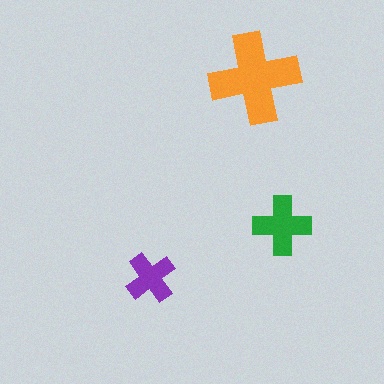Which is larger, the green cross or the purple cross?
The green one.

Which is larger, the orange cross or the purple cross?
The orange one.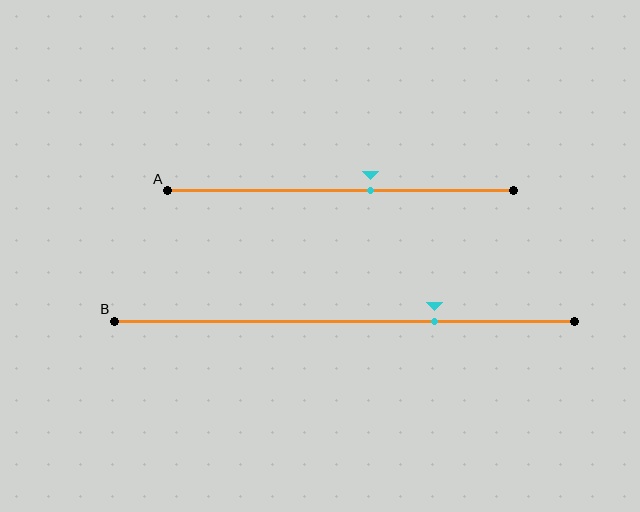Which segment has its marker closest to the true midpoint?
Segment A has its marker closest to the true midpoint.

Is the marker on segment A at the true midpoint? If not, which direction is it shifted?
No, the marker on segment A is shifted to the right by about 9% of the segment length.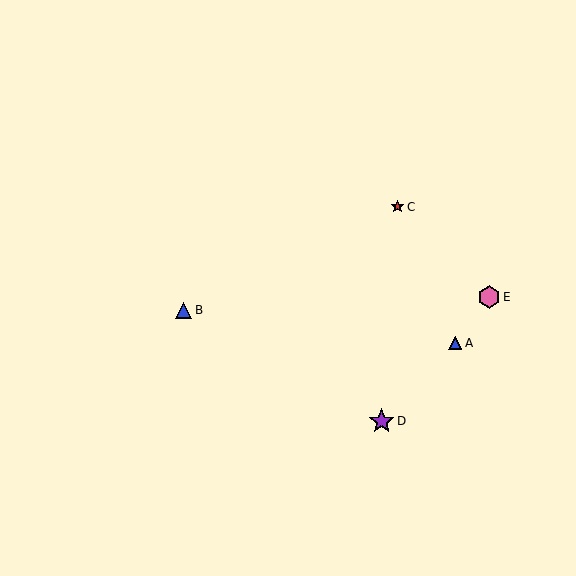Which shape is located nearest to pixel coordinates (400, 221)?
The red star (labeled C) at (397, 207) is nearest to that location.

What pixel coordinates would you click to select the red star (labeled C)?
Click at (397, 207) to select the red star C.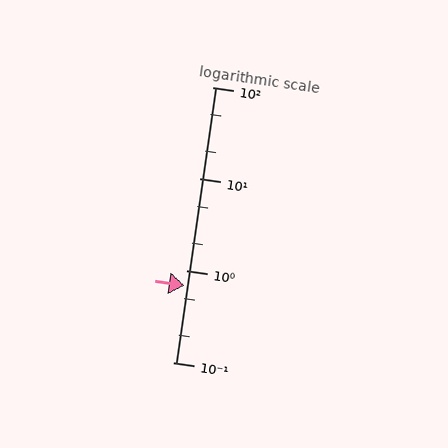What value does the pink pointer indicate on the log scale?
The pointer indicates approximately 0.69.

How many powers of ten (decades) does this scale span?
The scale spans 3 decades, from 0.1 to 100.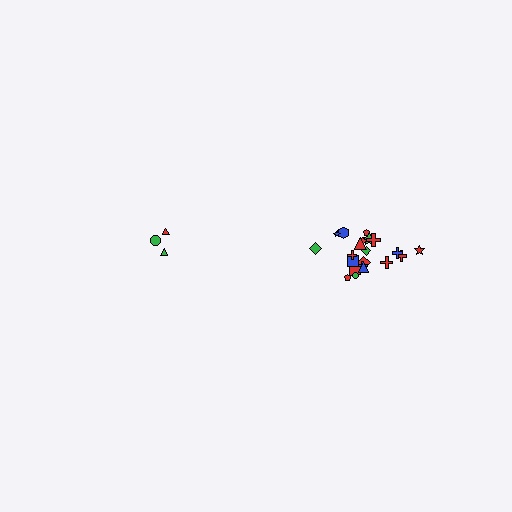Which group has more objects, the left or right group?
The right group.